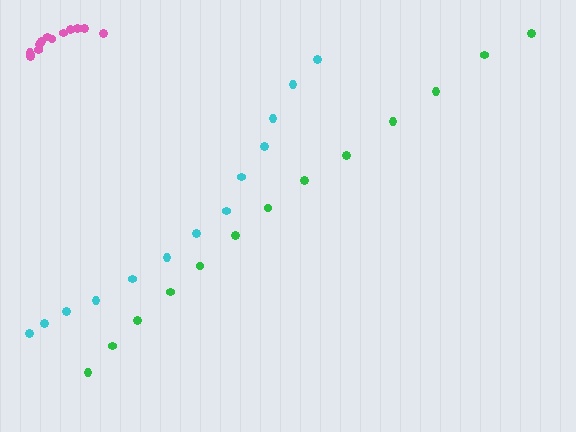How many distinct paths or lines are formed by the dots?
There are 3 distinct paths.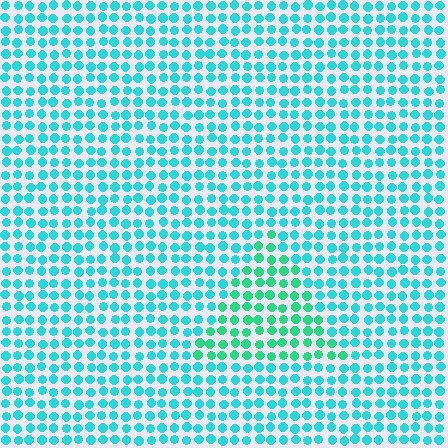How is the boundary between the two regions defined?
The boundary is defined purely by a slight shift in hue (about 29 degrees). Spacing, size, and orientation are identical on both sides.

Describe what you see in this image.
The image is filled with small cyan elements in a uniform arrangement. A triangle-shaped region is visible where the elements are tinted to a slightly different hue, forming a subtle color boundary.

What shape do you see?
I see a triangle.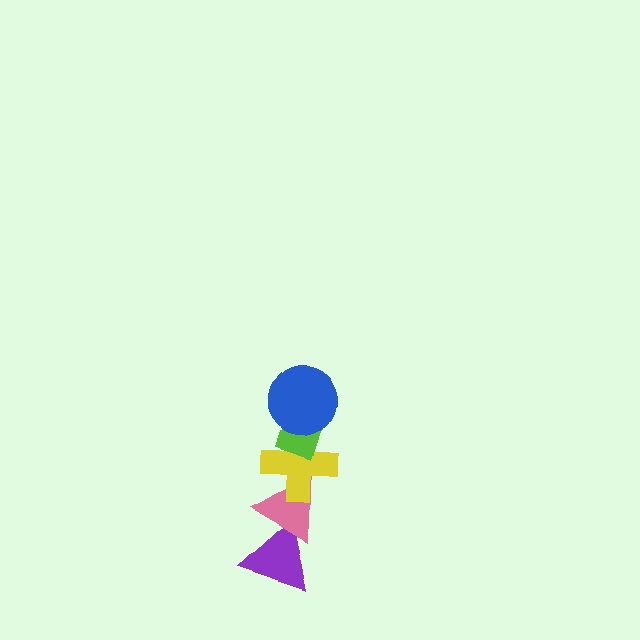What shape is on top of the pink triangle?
The yellow cross is on top of the pink triangle.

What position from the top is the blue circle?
The blue circle is 1st from the top.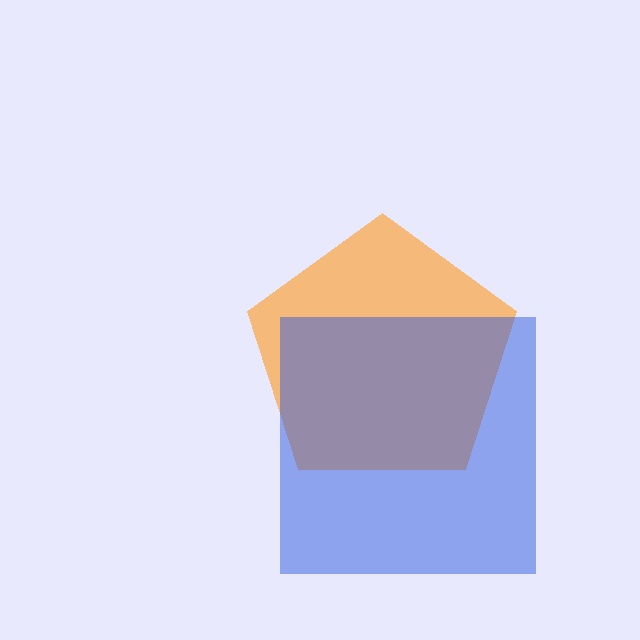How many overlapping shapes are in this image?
There are 2 overlapping shapes in the image.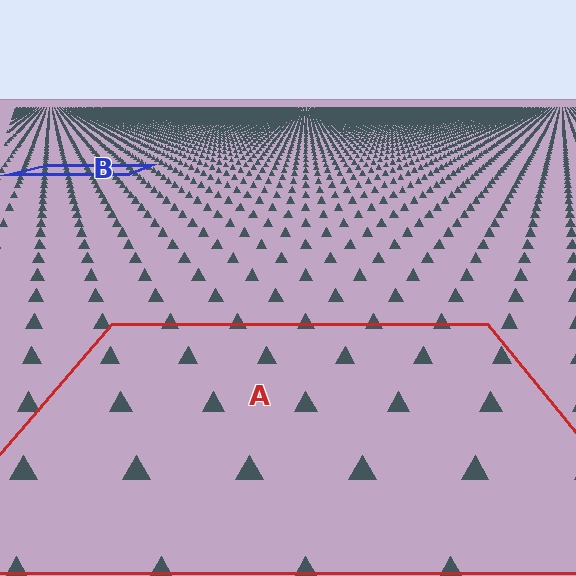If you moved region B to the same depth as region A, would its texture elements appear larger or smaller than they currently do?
They would appear larger. At a closer depth, the same texture elements are projected at a bigger on-screen size.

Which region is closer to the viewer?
Region A is closer. The texture elements there are larger and more spread out.